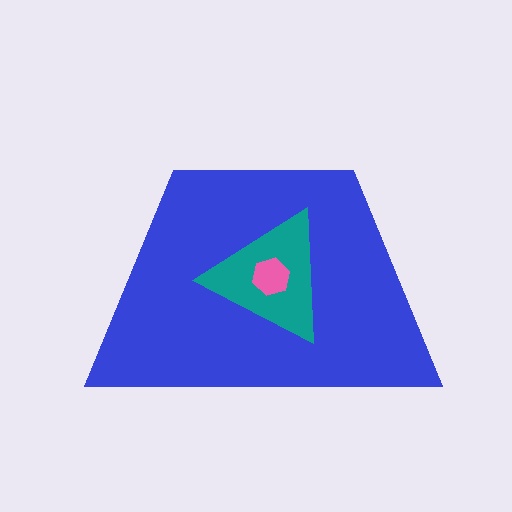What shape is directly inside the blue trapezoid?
The teal triangle.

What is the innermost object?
The pink hexagon.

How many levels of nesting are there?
3.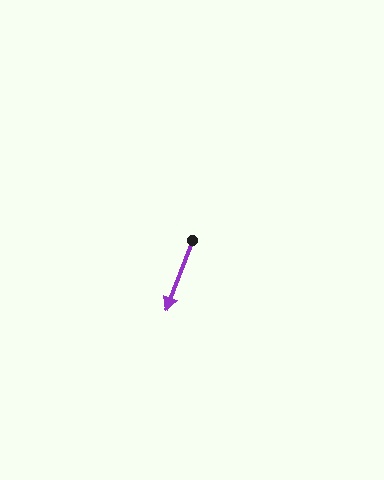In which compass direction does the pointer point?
South.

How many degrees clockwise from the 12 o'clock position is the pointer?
Approximately 200 degrees.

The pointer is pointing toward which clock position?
Roughly 7 o'clock.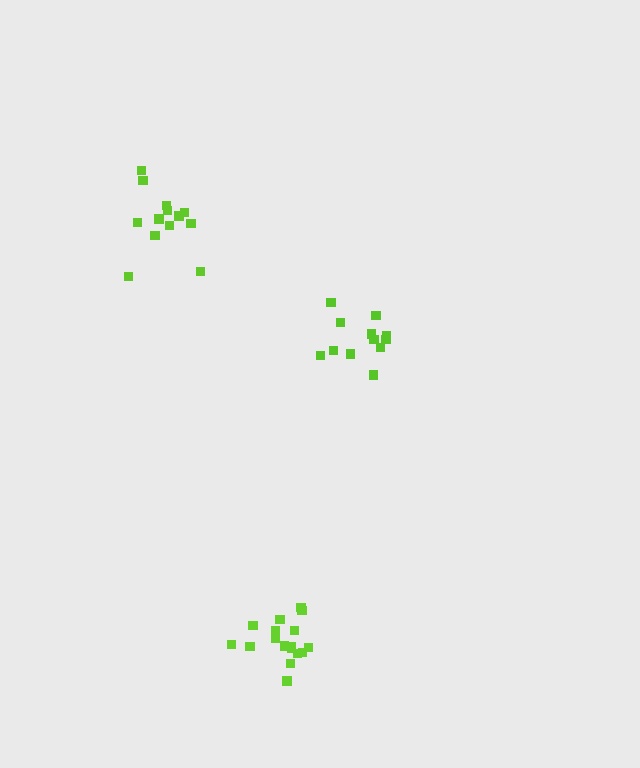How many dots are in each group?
Group 1: 12 dots, Group 2: 17 dots, Group 3: 13 dots (42 total).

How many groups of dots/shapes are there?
There are 3 groups.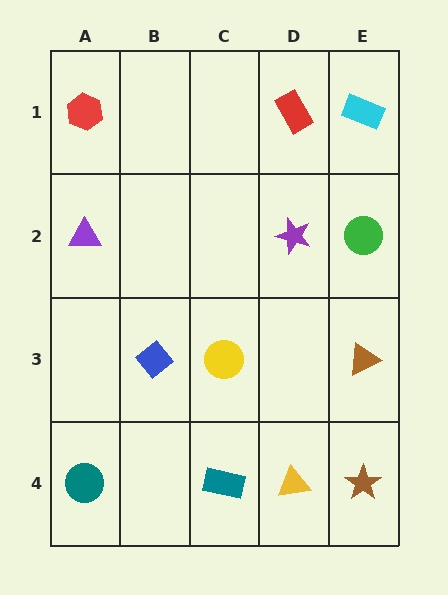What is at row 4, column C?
A teal rectangle.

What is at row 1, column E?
A cyan rectangle.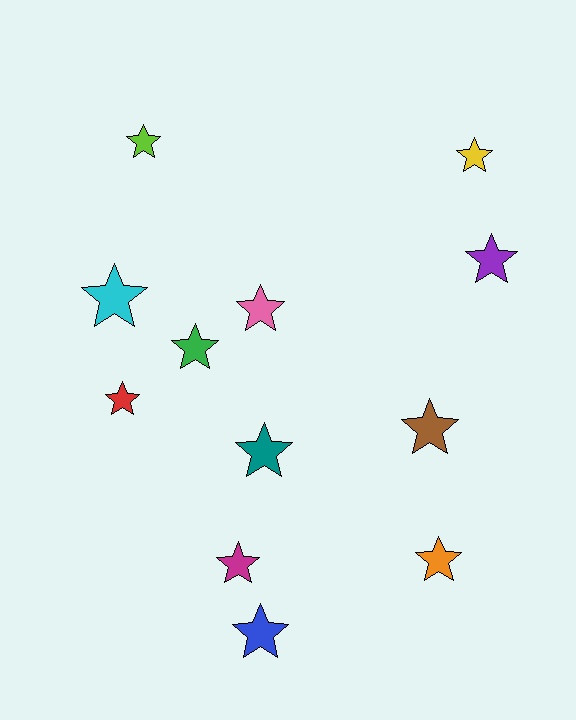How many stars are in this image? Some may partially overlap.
There are 12 stars.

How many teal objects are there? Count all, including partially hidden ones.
There is 1 teal object.